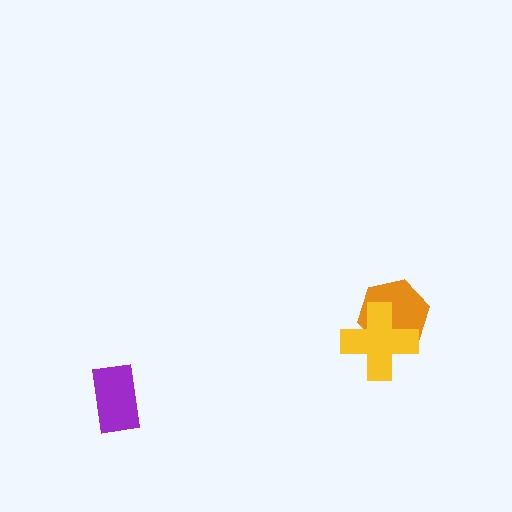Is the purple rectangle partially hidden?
No, no other shape covers it.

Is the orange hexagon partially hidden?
Yes, it is partially covered by another shape.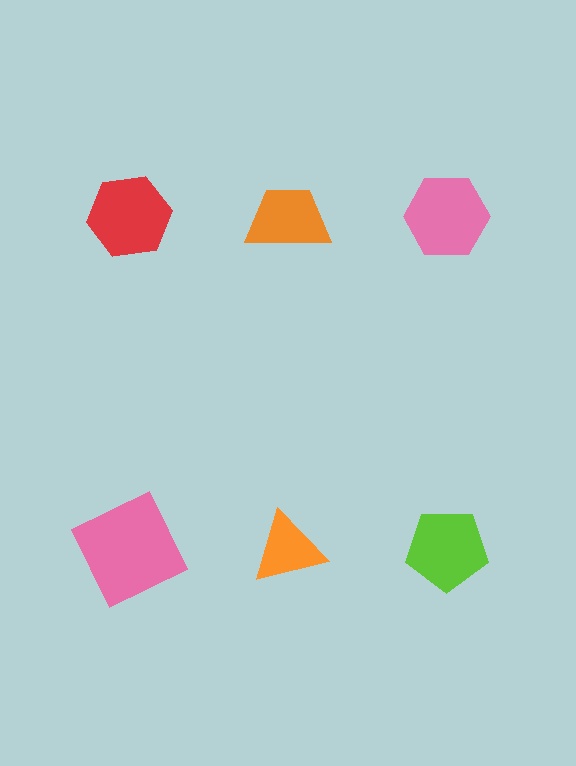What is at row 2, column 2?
An orange triangle.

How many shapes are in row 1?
3 shapes.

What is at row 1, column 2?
An orange trapezoid.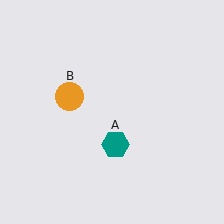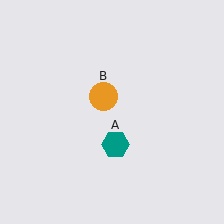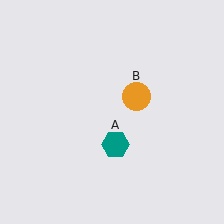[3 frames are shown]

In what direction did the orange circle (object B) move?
The orange circle (object B) moved right.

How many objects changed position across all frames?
1 object changed position: orange circle (object B).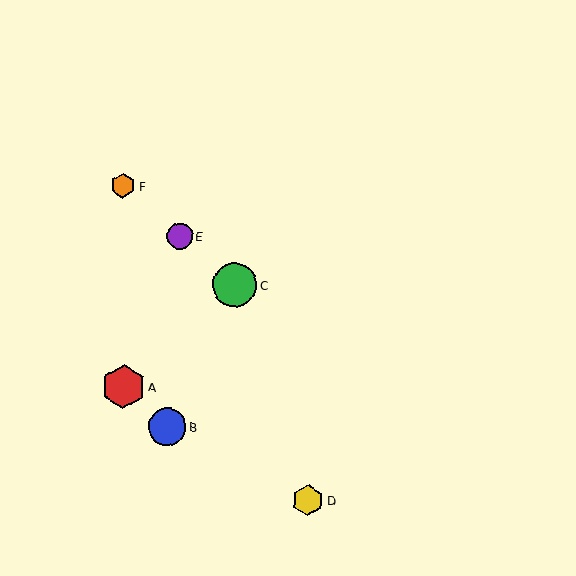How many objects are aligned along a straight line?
3 objects (C, E, F) are aligned along a straight line.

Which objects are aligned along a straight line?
Objects C, E, F are aligned along a straight line.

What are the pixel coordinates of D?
Object D is at (308, 500).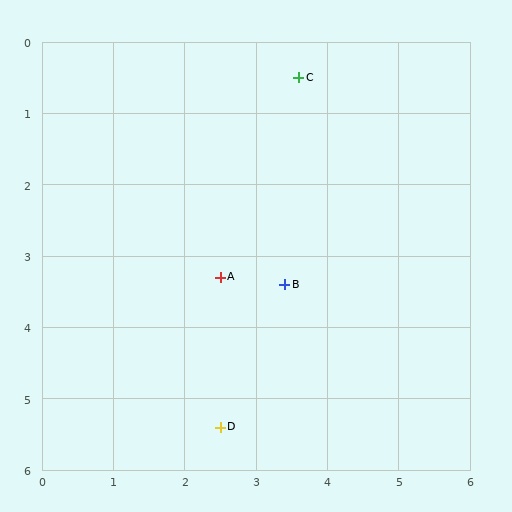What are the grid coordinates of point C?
Point C is at approximately (3.6, 0.5).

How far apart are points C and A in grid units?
Points C and A are about 3.0 grid units apart.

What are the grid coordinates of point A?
Point A is at approximately (2.5, 3.3).